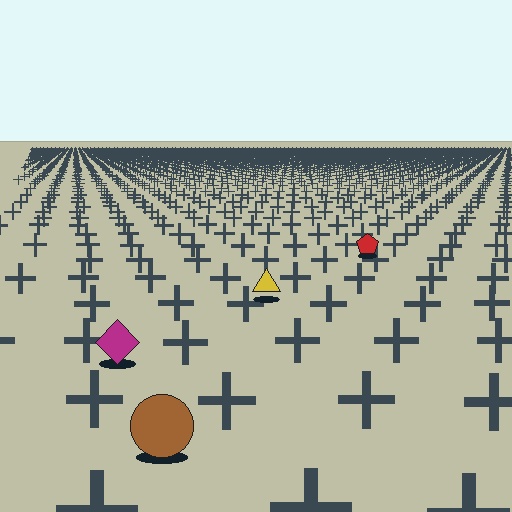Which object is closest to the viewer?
The brown circle is closest. The texture marks near it are larger and more spread out.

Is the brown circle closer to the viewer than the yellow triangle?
Yes. The brown circle is closer — you can tell from the texture gradient: the ground texture is coarser near it.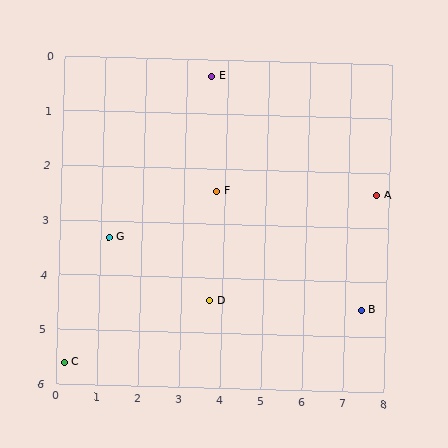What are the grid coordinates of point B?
Point B is at approximately (7.4, 4.5).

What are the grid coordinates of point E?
Point E is at approximately (3.6, 0.3).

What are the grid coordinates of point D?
Point D is at approximately (3.7, 4.4).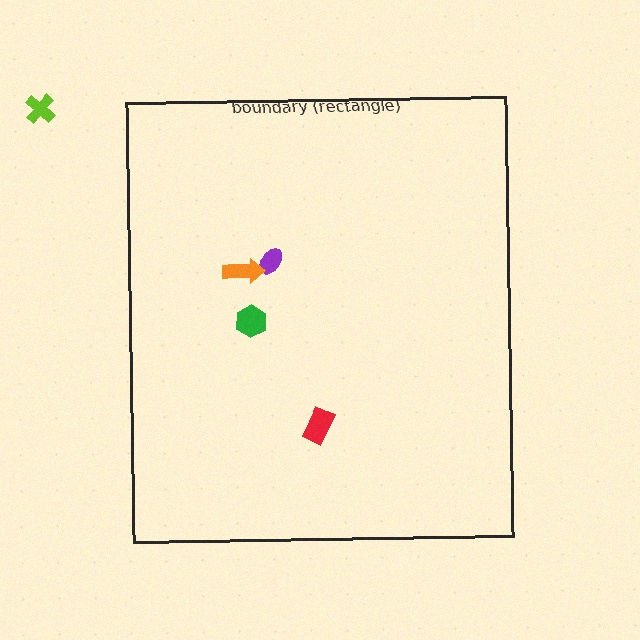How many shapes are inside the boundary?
4 inside, 1 outside.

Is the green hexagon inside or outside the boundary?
Inside.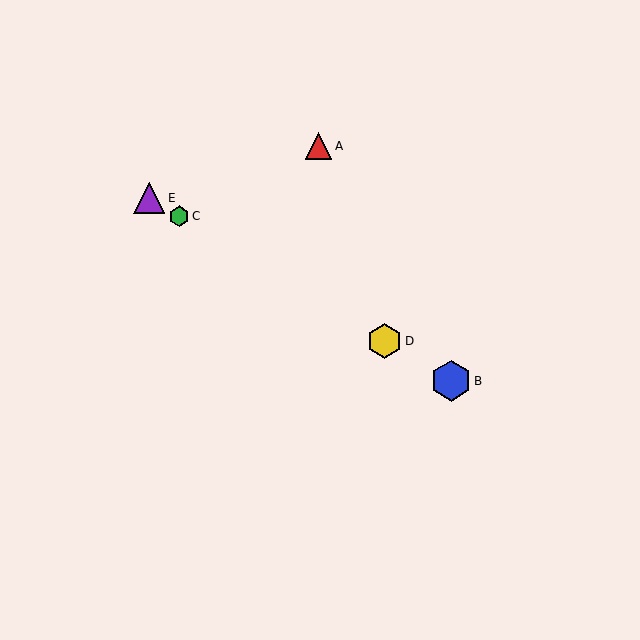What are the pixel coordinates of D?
Object D is at (385, 341).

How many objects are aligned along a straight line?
4 objects (B, C, D, E) are aligned along a straight line.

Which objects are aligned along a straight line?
Objects B, C, D, E are aligned along a straight line.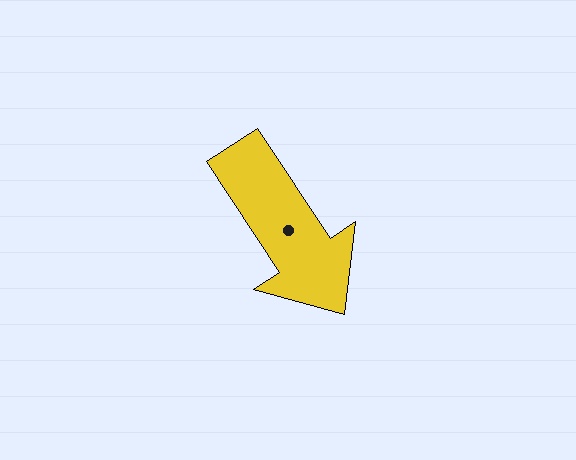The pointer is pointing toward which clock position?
Roughly 5 o'clock.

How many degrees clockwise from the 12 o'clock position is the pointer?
Approximately 146 degrees.